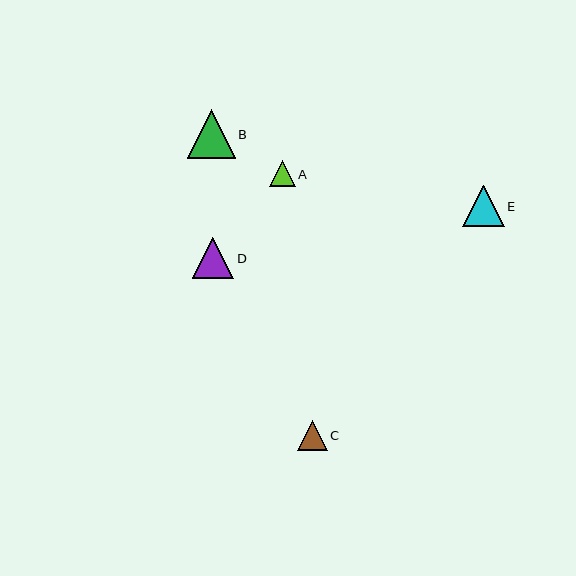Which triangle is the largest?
Triangle B is the largest with a size of approximately 48 pixels.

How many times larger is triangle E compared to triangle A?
Triangle E is approximately 1.6 times the size of triangle A.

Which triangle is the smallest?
Triangle A is the smallest with a size of approximately 26 pixels.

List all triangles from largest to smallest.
From largest to smallest: B, D, E, C, A.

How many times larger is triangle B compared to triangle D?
Triangle B is approximately 1.2 times the size of triangle D.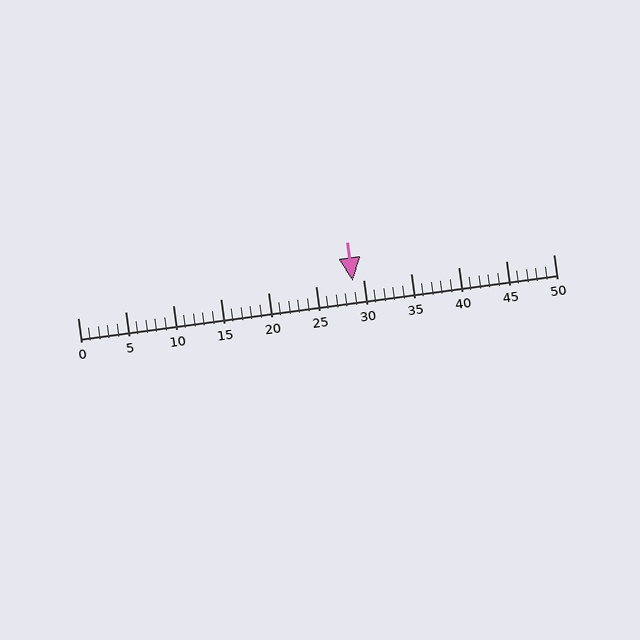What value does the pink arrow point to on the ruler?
The pink arrow points to approximately 29.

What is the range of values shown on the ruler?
The ruler shows values from 0 to 50.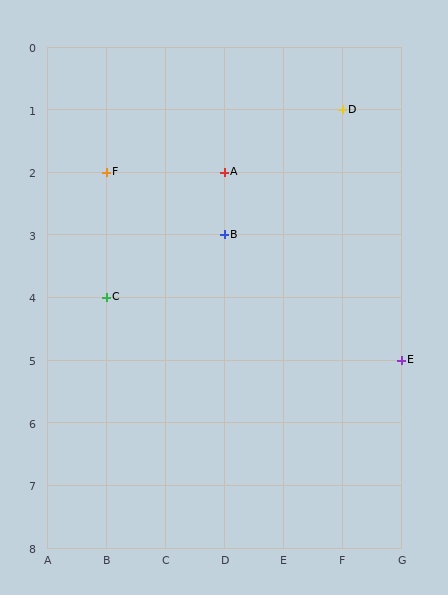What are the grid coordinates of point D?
Point D is at grid coordinates (F, 1).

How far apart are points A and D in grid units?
Points A and D are 2 columns and 1 row apart (about 2.2 grid units diagonally).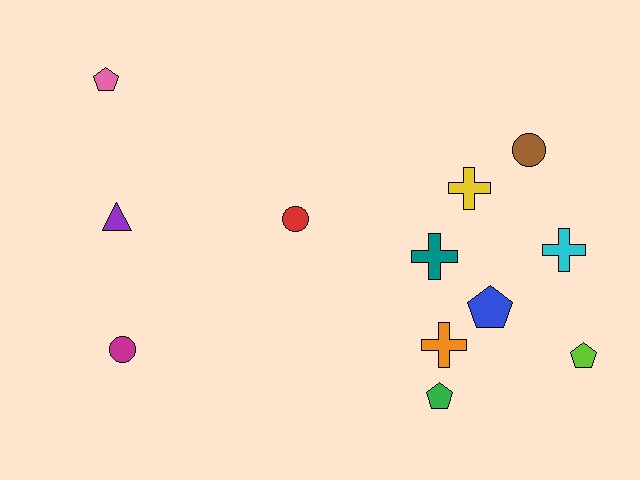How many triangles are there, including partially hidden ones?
There is 1 triangle.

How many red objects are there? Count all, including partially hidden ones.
There is 1 red object.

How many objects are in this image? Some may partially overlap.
There are 12 objects.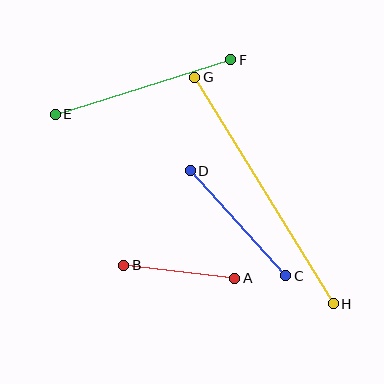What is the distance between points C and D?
The distance is approximately 142 pixels.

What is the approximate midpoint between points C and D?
The midpoint is at approximately (238, 223) pixels.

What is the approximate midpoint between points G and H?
The midpoint is at approximately (264, 191) pixels.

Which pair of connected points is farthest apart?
Points G and H are farthest apart.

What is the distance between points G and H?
The distance is approximately 266 pixels.